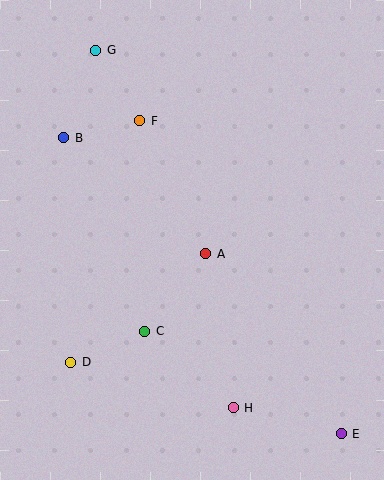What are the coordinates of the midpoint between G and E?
The midpoint between G and E is at (218, 242).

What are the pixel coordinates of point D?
Point D is at (71, 362).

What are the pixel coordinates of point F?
Point F is at (140, 121).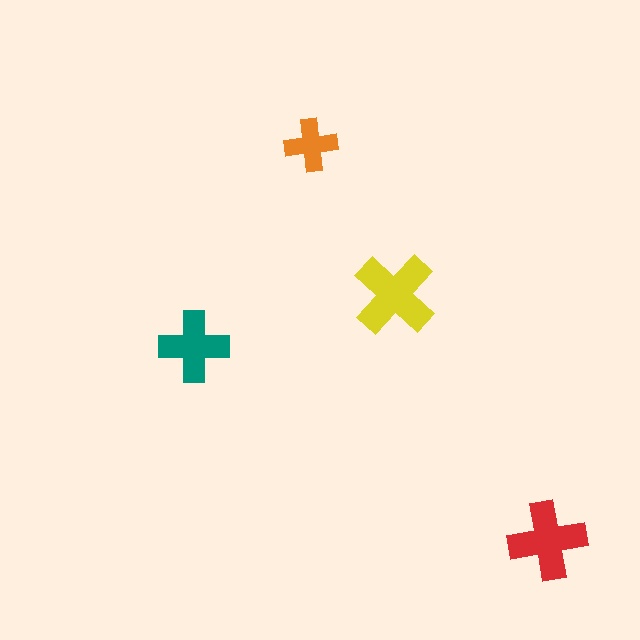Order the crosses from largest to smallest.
the yellow one, the red one, the teal one, the orange one.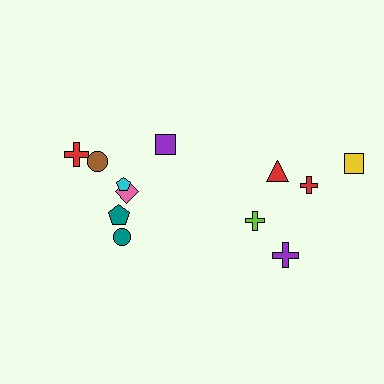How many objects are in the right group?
There are 5 objects.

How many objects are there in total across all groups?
There are 12 objects.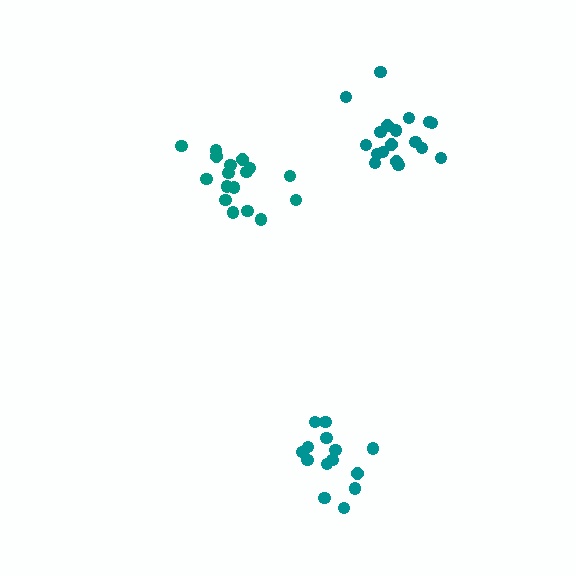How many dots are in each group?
Group 1: 17 dots, Group 2: 14 dots, Group 3: 18 dots (49 total).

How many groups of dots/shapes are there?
There are 3 groups.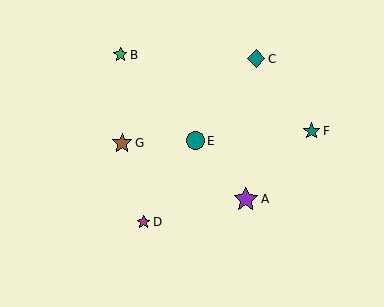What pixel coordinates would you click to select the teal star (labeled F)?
Click at (312, 131) to select the teal star F.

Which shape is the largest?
The purple star (labeled A) is the largest.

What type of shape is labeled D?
Shape D is a magenta star.